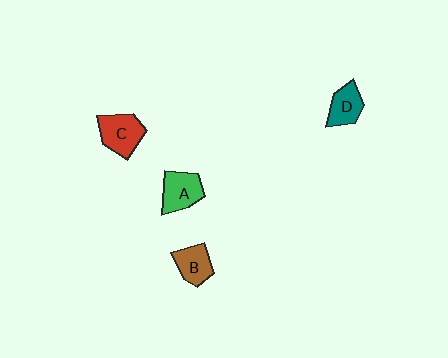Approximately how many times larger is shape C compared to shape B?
Approximately 1.3 times.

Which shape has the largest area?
Shape C (red).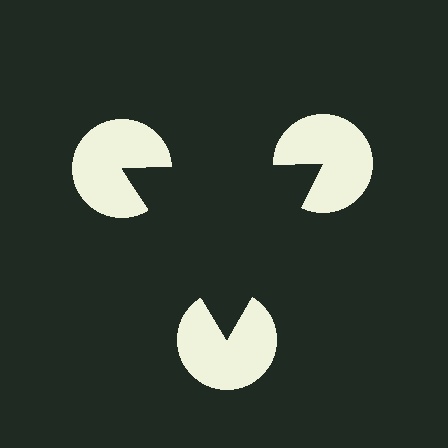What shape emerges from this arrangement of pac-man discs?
An illusory triangle — its edges are inferred from the aligned wedge cuts in the pac-man discs, not physically drawn.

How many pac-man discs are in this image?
There are 3 — one at each vertex of the illusory triangle.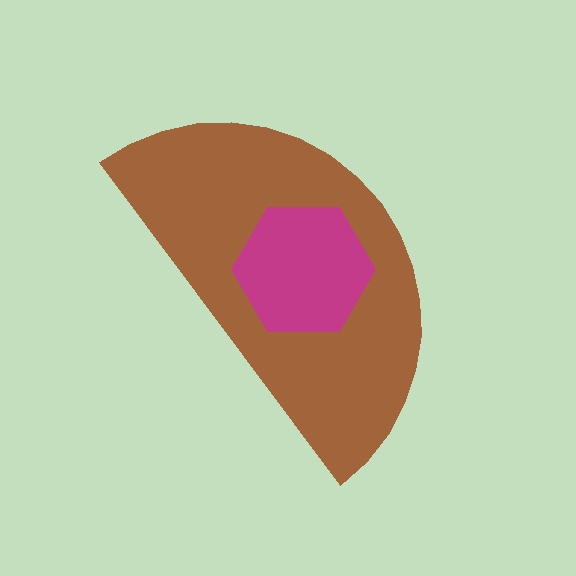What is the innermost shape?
The magenta hexagon.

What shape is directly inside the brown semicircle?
The magenta hexagon.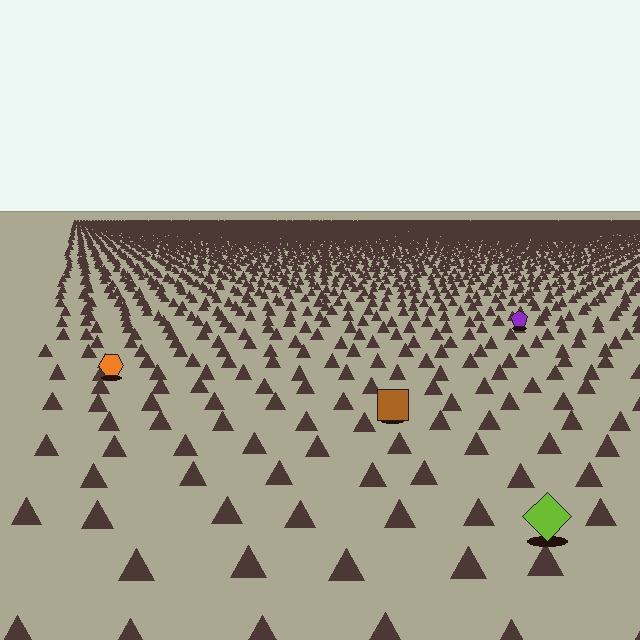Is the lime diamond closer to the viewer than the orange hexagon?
Yes. The lime diamond is closer — you can tell from the texture gradient: the ground texture is coarser near it.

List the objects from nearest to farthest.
From nearest to farthest: the lime diamond, the brown square, the orange hexagon, the purple pentagon.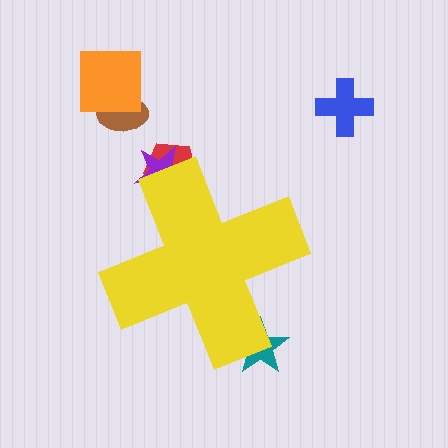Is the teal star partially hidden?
Yes, the teal star is partially hidden behind the yellow cross.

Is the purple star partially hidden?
Yes, the purple star is partially hidden behind the yellow cross.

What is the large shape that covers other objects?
A yellow cross.